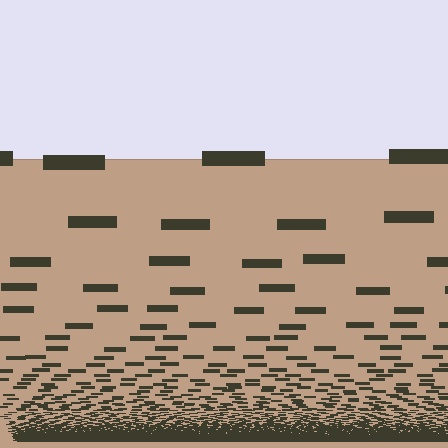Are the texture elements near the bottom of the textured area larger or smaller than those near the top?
Smaller. The gradient is inverted — elements near the bottom are smaller and denser.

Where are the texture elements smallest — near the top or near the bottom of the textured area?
Near the bottom.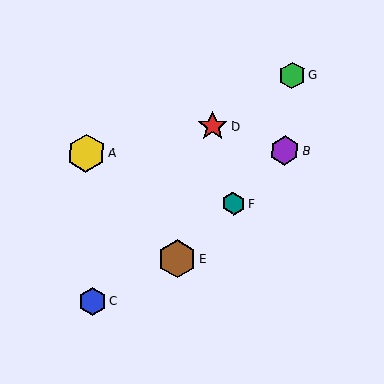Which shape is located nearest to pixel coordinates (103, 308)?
The blue hexagon (labeled C) at (92, 301) is nearest to that location.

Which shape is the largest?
The brown hexagon (labeled E) is the largest.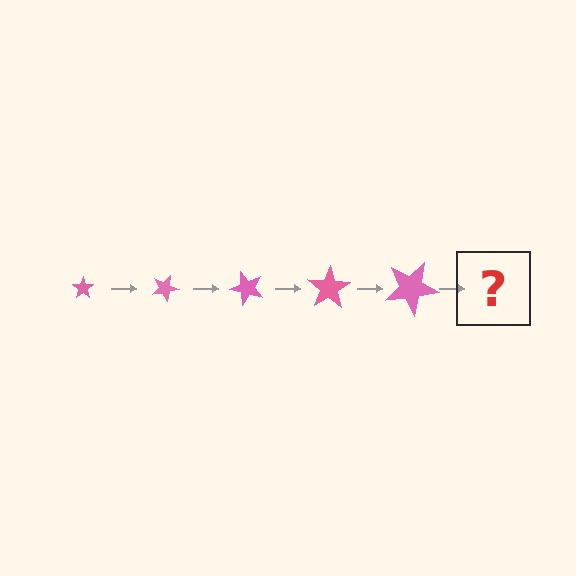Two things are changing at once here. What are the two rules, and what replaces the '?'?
The two rules are that the star grows larger each step and it rotates 25 degrees each step. The '?' should be a star, larger than the previous one and rotated 125 degrees from the start.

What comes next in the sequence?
The next element should be a star, larger than the previous one and rotated 125 degrees from the start.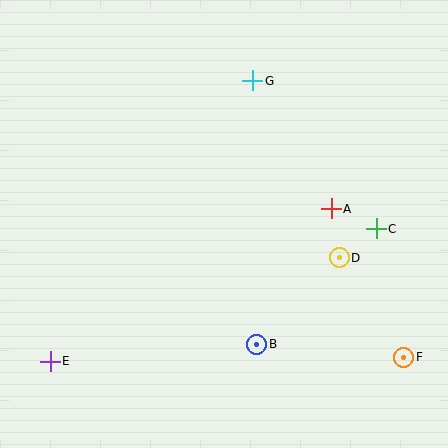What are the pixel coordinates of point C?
Point C is at (376, 229).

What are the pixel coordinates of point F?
Point F is at (404, 357).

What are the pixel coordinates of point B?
Point B is at (257, 344).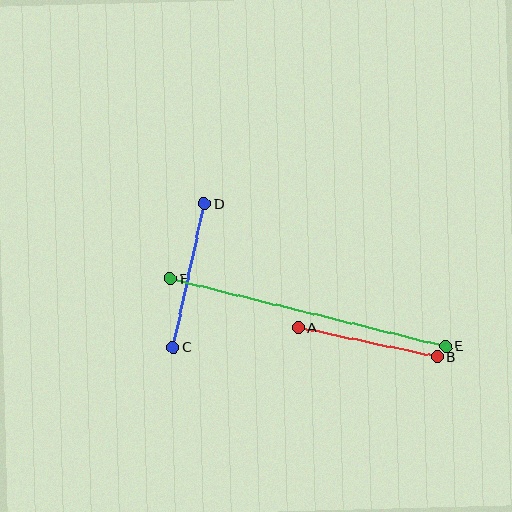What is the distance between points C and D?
The distance is approximately 147 pixels.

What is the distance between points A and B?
The distance is approximately 142 pixels.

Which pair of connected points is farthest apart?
Points E and F are farthest apart.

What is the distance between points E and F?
The distance is approximately 283 pixels.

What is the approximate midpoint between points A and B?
The midpoint is at approximately (367, 343) pixels.